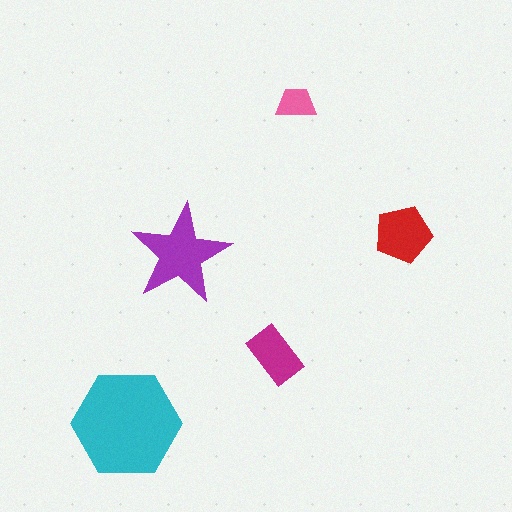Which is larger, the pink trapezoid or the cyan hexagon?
The cyan hexagon.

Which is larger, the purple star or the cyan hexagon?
The cyan hexagon.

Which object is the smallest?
The pink trapezoid.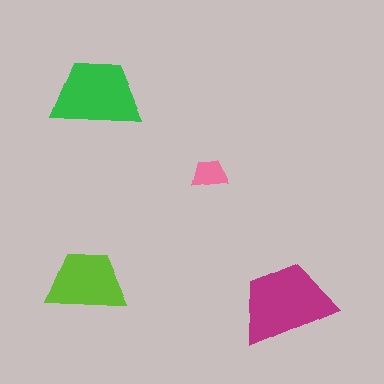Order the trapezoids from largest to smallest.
the magenta one, the green one, the lime one, the pink one.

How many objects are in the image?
There are 4 objects in the image.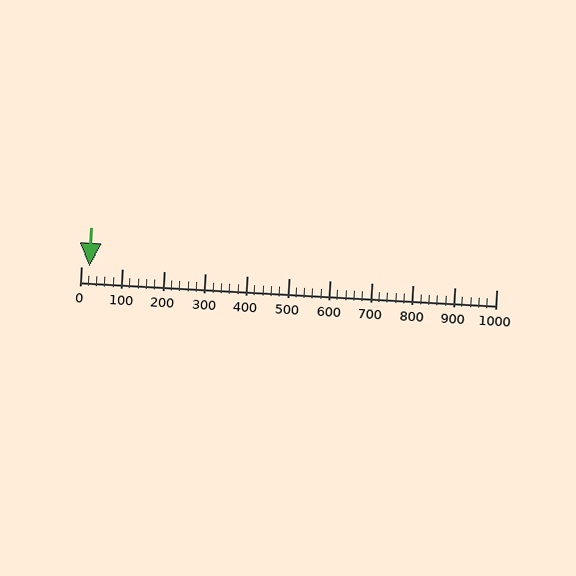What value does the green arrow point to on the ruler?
The green arrow points to approximately 20.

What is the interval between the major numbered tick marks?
The major tick marks are spaced 100 units apart.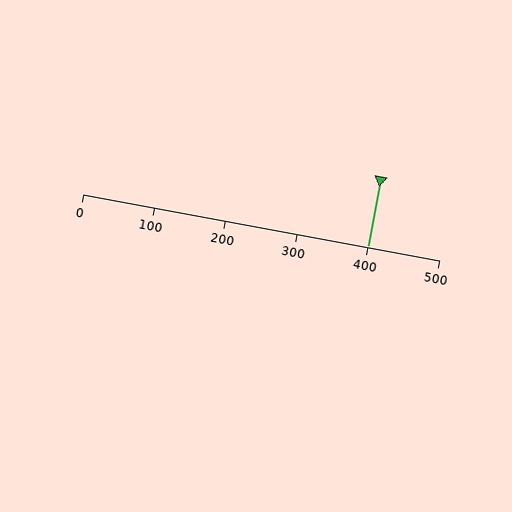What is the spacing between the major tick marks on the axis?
The major ticks are spaced 100 apart.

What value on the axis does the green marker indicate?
The marker indicates approximately 400.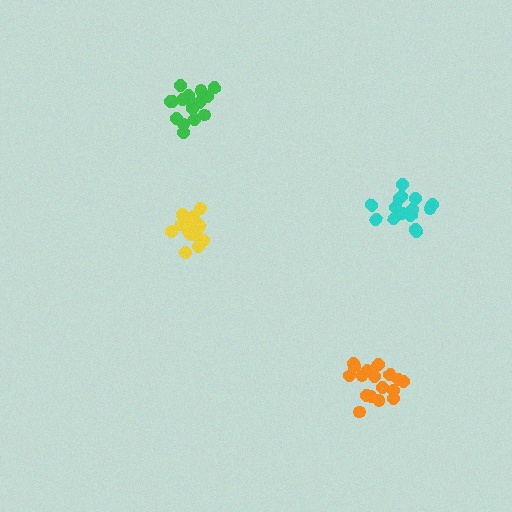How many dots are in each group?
Group 1: 17 dots, Group 2: 15 dots, Group 3: 18 dots, Group 4: 16 dots (66 total).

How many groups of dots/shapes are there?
There are 4 groups.